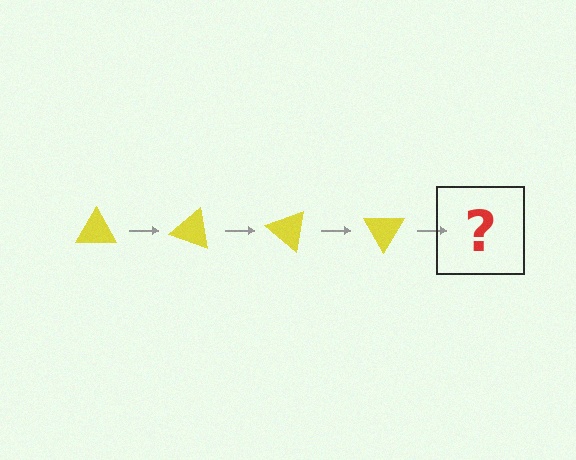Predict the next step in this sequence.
The next step is a yellow triangle rotated 80 degrees.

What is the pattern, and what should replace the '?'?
The pattern is that the triangle rotates 20 degrees each step. The '?' should be a yellow triangle rotated 80 degrees.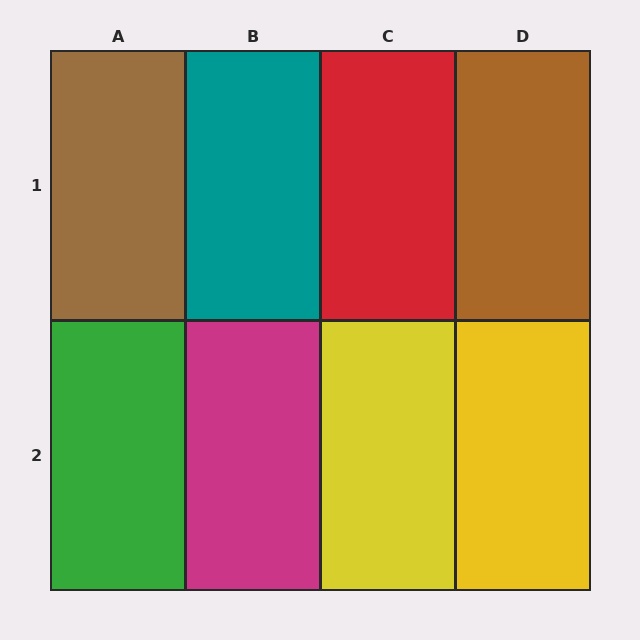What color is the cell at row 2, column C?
Yellow.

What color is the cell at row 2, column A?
Green.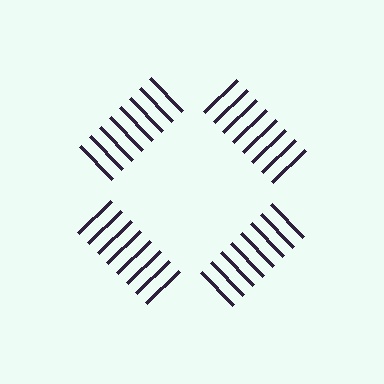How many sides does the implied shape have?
4 sides — the line-ends trace a square.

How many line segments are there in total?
32 — 8 along each of the 4 edges.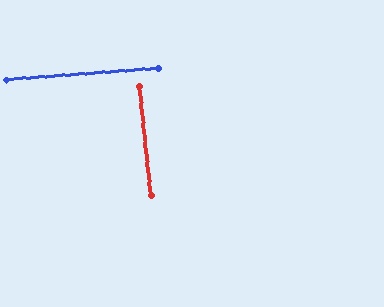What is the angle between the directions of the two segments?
Approximately 88 degrees.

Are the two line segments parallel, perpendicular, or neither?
Perpendicular — they meet at approximately 88°.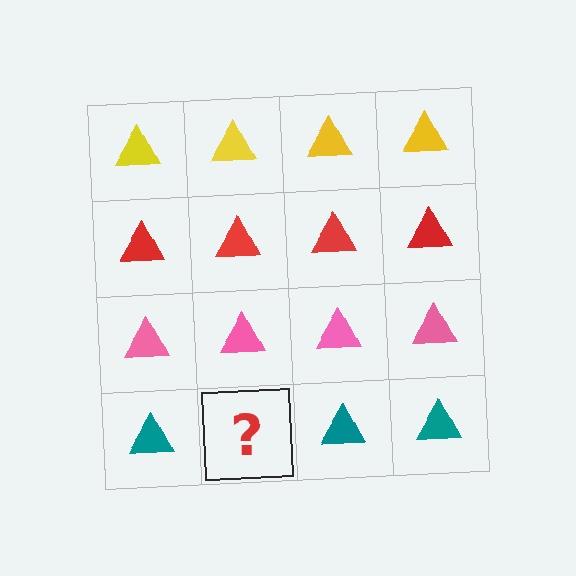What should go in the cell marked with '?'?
The missing cell should contain a teal triangle.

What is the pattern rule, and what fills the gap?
The rule is that each row has a consistent color. The gap should be filled with a teal triangle.